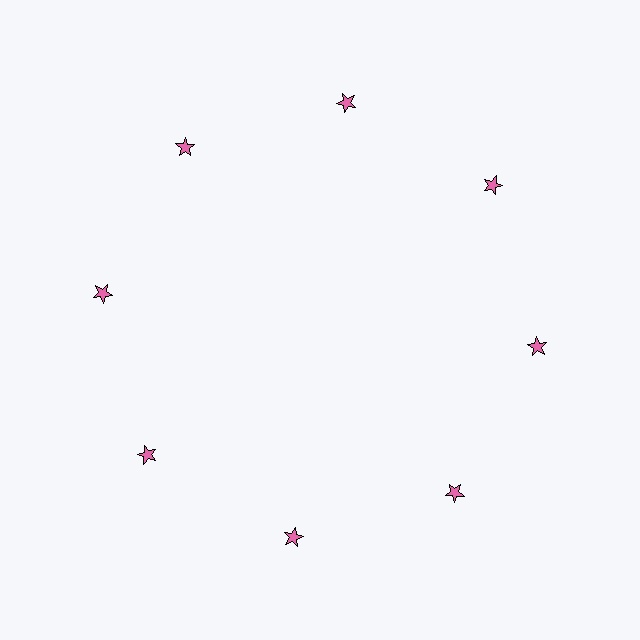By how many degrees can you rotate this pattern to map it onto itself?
The pattern maps onto itself every 45 degrees of rotation.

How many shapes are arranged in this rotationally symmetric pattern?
There are 8 shapes, arranged in 8 groups of 1.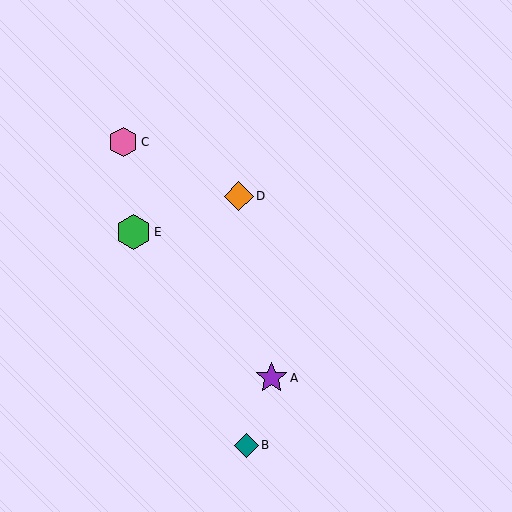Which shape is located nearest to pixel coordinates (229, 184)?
The orange diamond (labeled D) at (239, 196) is nearest to that location.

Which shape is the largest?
The green hexagon (labeled E) is the largest.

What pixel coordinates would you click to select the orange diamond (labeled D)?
Click at (239, 196) to select the orange diamond D.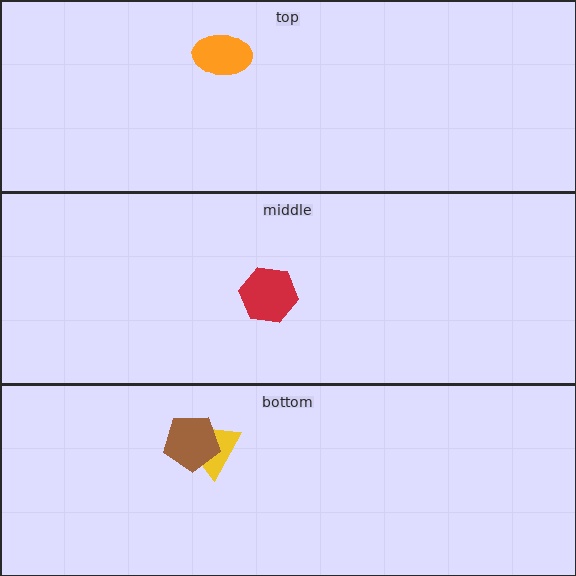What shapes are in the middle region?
The red hexagon.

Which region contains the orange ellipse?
The top region.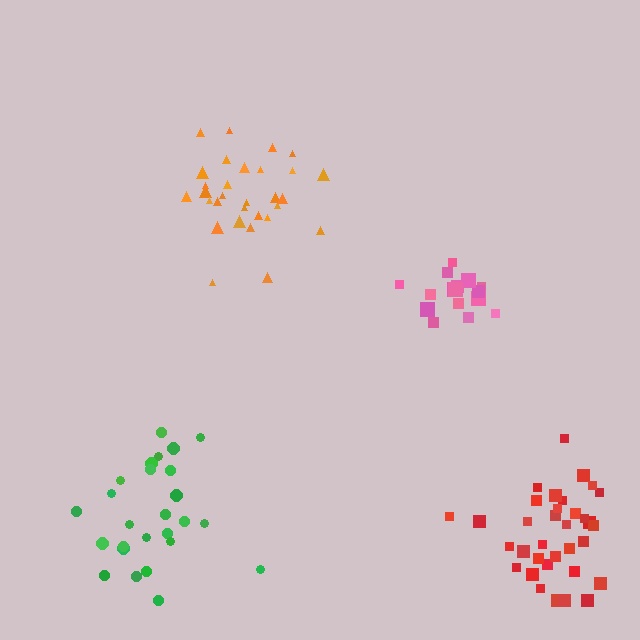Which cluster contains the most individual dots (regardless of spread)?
Red (34).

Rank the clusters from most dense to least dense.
pink, red, orange, green.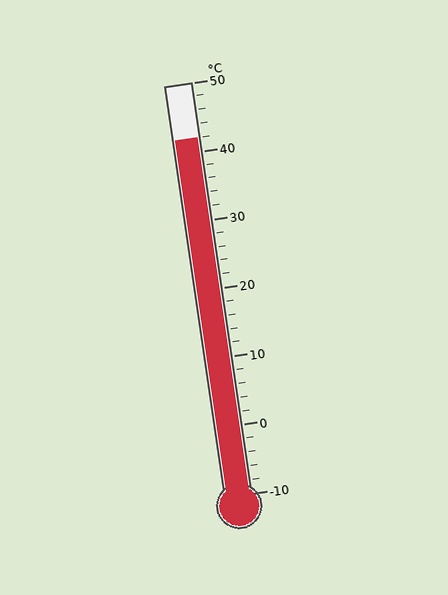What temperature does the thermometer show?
The thermometer shows approximately 42°C.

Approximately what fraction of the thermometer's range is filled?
The thermometer is filled to approximately 85% of its range.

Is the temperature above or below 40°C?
The temperature is above 40°C.